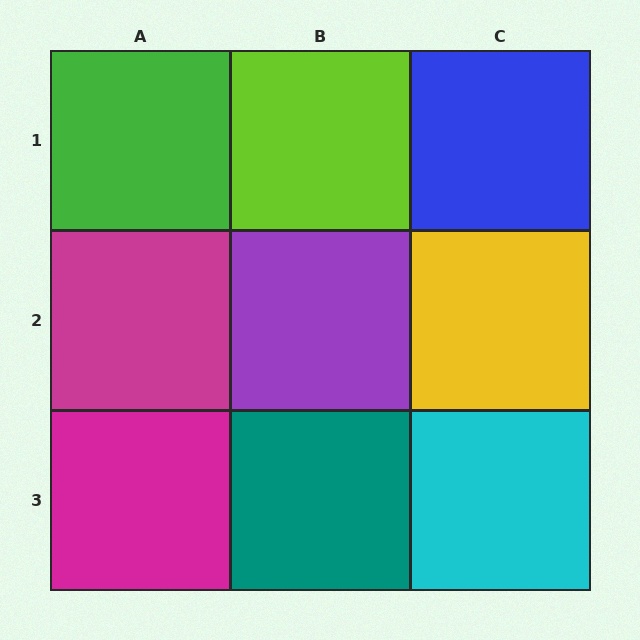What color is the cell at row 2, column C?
Yellow.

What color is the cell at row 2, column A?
Magenta.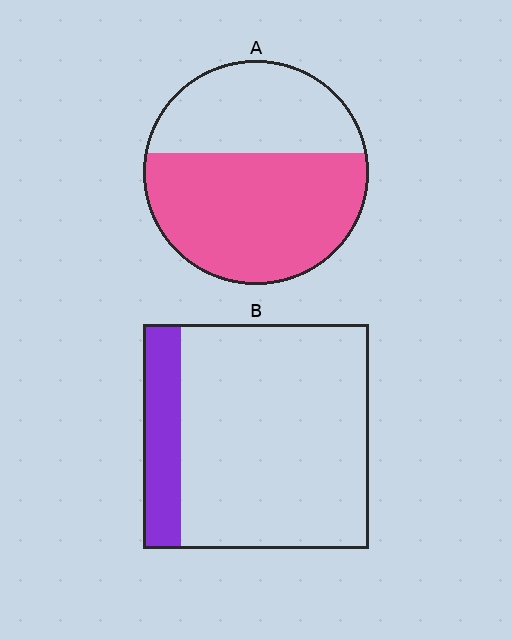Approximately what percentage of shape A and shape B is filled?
A is approximately 60% and B is approximately 15%.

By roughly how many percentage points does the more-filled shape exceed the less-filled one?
By roughly 45 percentage points (A over B).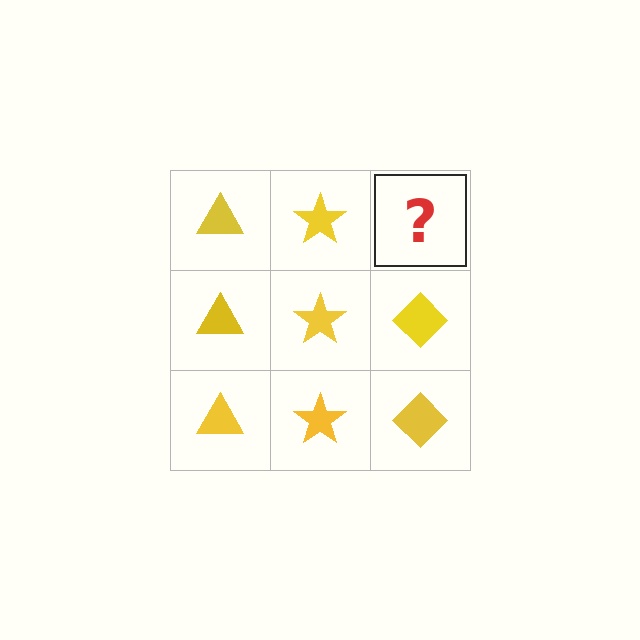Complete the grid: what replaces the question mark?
The question mark should be replaced with a yellow diamond.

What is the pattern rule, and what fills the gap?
The rule is that each column has a consistent shape. The gap should be filled with a yellow diamond.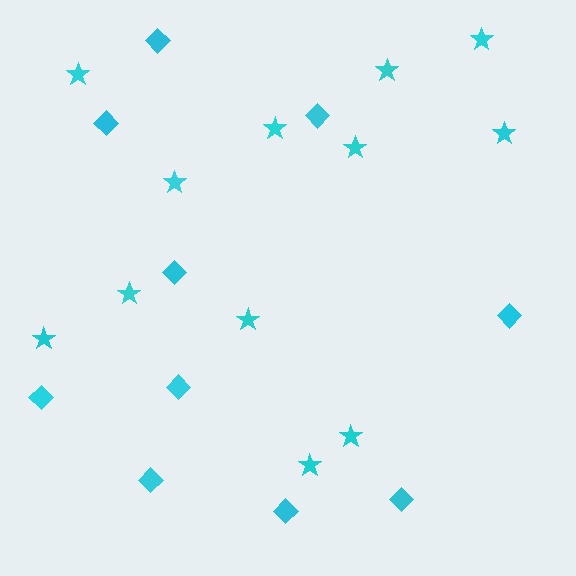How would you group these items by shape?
There are 2 groups: one group of stars (12) and one group of diamonds (10).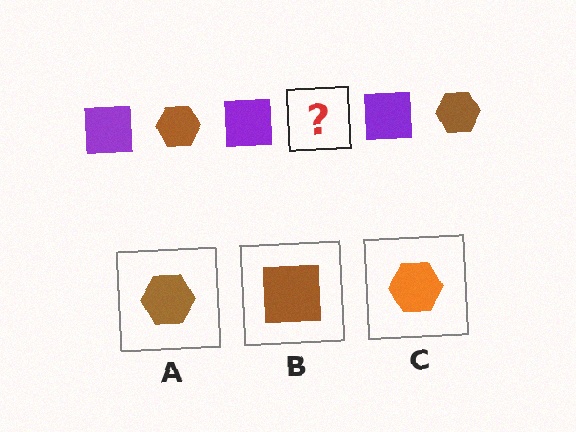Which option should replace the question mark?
Option A.